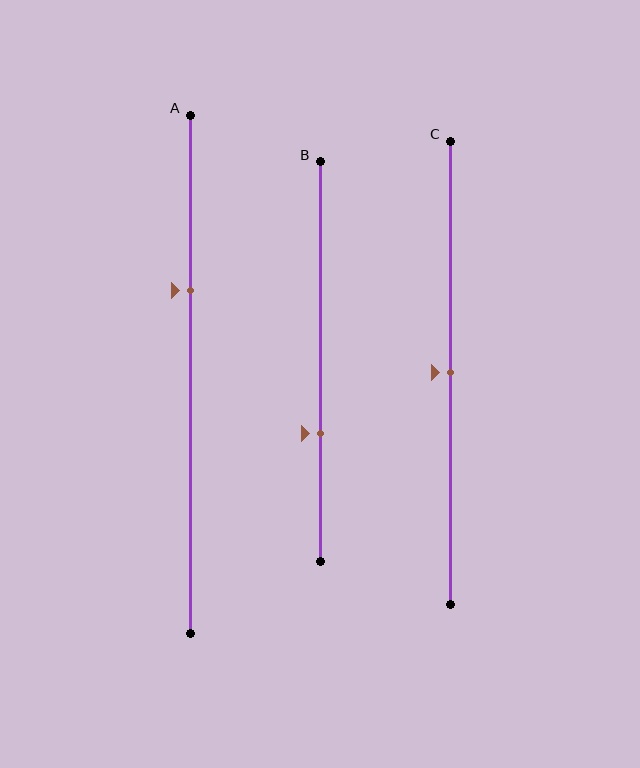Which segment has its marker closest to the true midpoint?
Segment C has its marker closest to the true midpoint.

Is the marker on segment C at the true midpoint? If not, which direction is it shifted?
Yes, the marker on segment C is at the true midpoint.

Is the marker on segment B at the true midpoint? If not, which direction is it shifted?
No, the marker on segment B is shifted downward by about 18% of the segment length.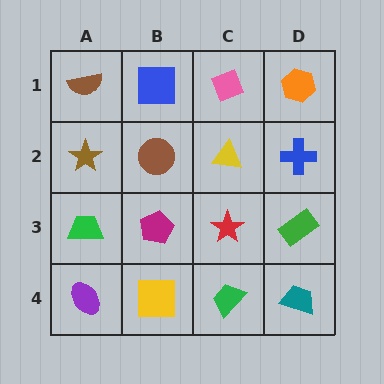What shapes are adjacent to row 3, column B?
A brown circle (row 2, column B), a yellow square (row 4, column B), a green trapezoid (row 3, column A), a red star (row 3, column C).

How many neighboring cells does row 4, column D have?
2.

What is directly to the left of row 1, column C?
A blue square.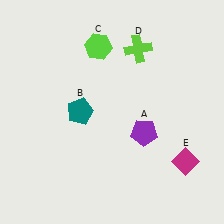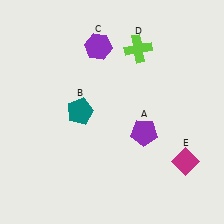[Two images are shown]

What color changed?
The hexagon (C) changed from lime in Image 1 to purple in Image 2.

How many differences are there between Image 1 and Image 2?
There is 1 difference between the two images.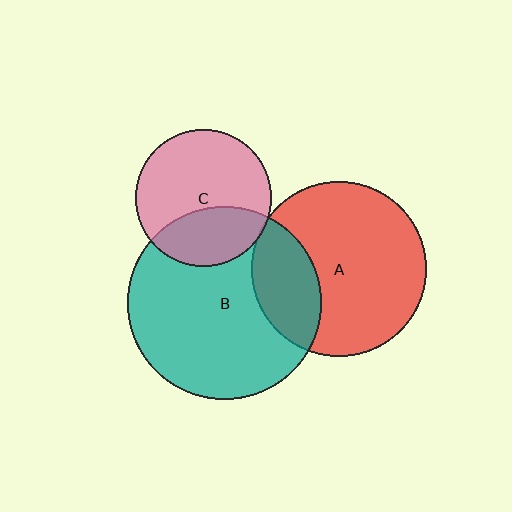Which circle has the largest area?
Circle B (teal).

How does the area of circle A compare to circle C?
Approximately 1.6 times.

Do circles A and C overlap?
Yes.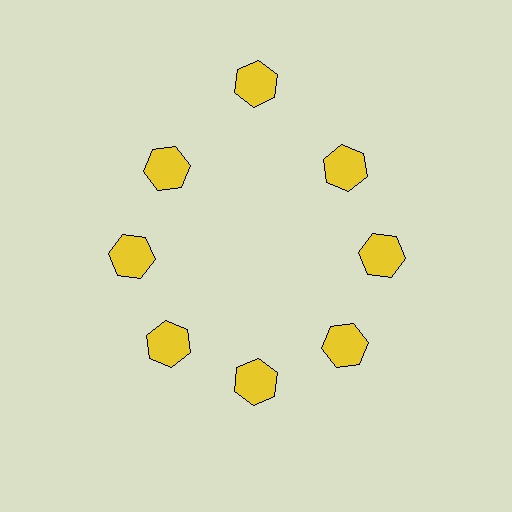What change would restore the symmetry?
The symmetry would be restored by moving it inward, back onto the ring so that all 8 hexagons sit at equal angles and equal distance from the center.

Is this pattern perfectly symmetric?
No. The 8 yellow hexagons are arranged in a ring, but one element near the 12 o'clock position is pushed outward from the center, breaking the 8-fold rotational symmetry.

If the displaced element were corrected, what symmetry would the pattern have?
It would have 8-fold rotational symmetry — the pattern would map onto itself every 45 degrees.